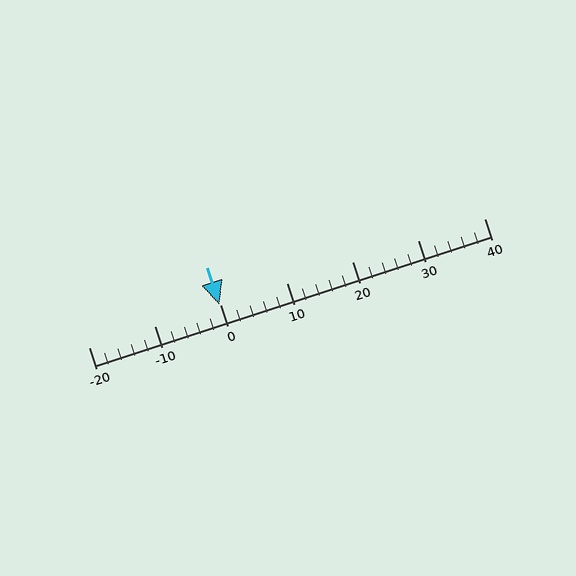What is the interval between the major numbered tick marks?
The major tick marks are spaced 10 units apart.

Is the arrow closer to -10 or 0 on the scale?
The arrow is closer to 0.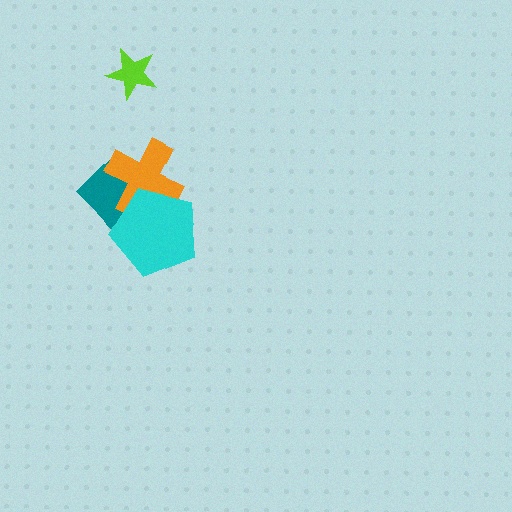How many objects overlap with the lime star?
0 objects overlap with the lime star.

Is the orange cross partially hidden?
Yes, it is partially covered by another shape.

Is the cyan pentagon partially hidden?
No, no other shape covers it.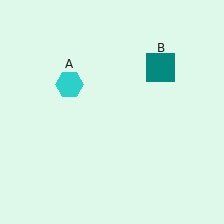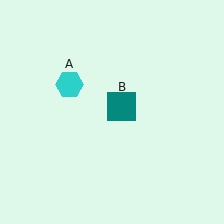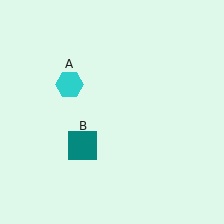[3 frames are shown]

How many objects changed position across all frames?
1 object changed position: teal square (object B).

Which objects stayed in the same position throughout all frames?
Cyan hexagon (object A) remained stationary.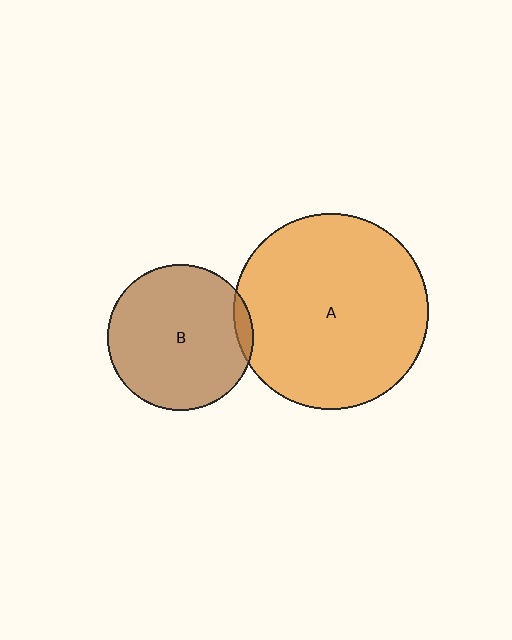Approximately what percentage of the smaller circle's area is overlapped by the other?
Approximately 5%.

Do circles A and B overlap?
Yes.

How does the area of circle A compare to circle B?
Approximately 1.8 times.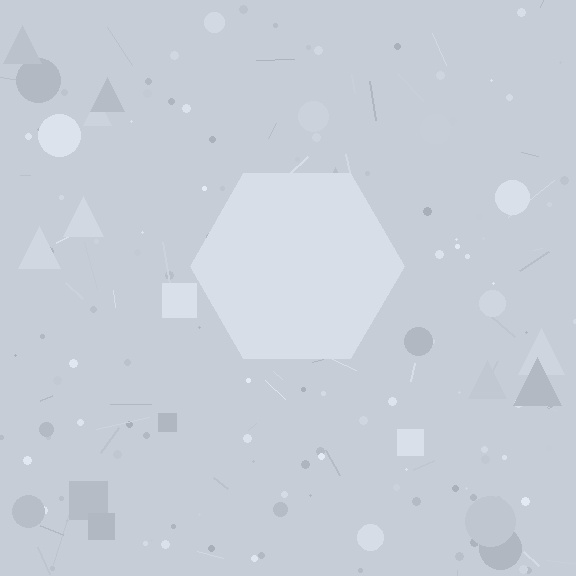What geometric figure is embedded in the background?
A hexagon is embedded in the background.